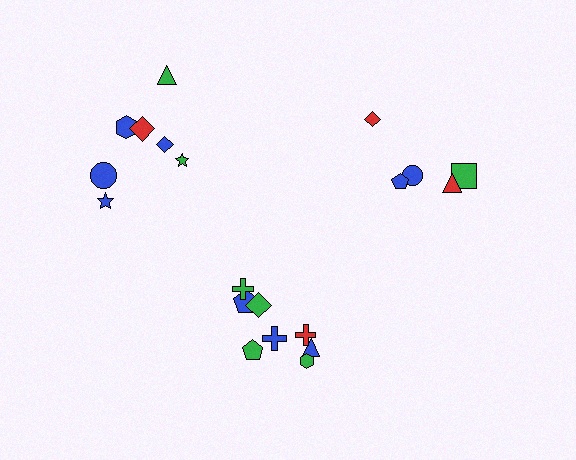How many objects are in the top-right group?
There are 5 objects.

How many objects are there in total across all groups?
There are 20 objects.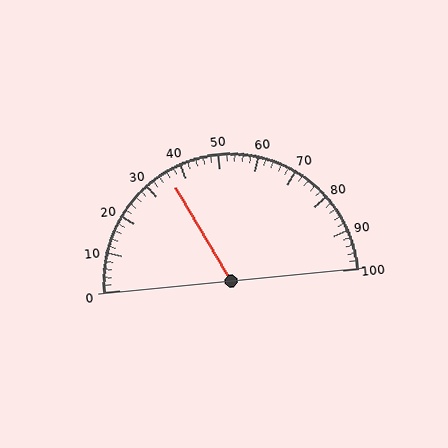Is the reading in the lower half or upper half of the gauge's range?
The reading is in the lower half of the range (0 to 100).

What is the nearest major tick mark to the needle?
The nearest major tick mark is 40.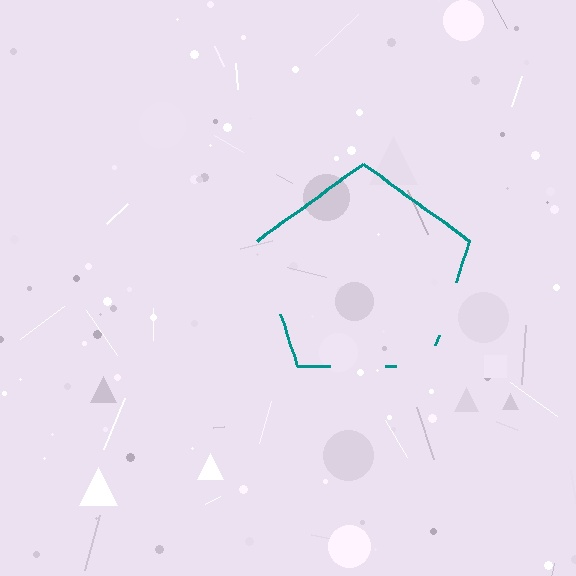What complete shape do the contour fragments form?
The contour fragments form a pentagon.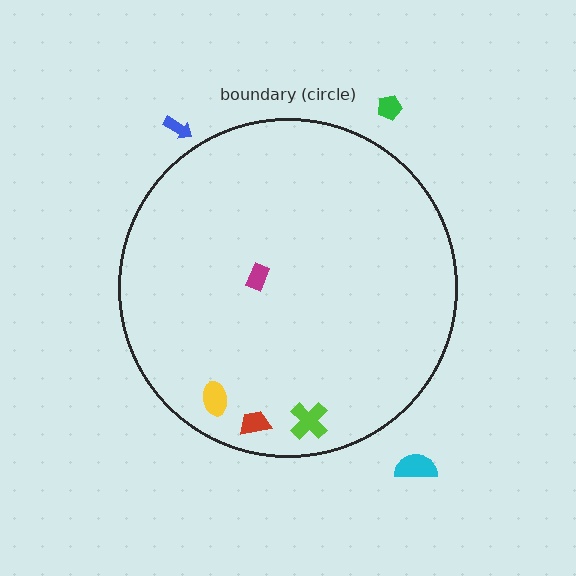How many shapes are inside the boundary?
4 inside, 3 outside.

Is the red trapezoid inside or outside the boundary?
Inside.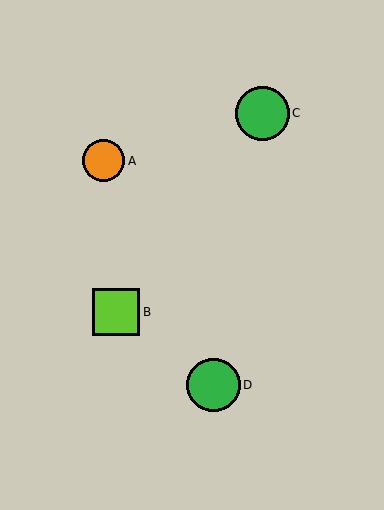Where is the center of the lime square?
The center of the lime square is at (116, 312).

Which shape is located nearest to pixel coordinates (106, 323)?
The lime square (labeled B) at (116, 312) is nearest to that location.